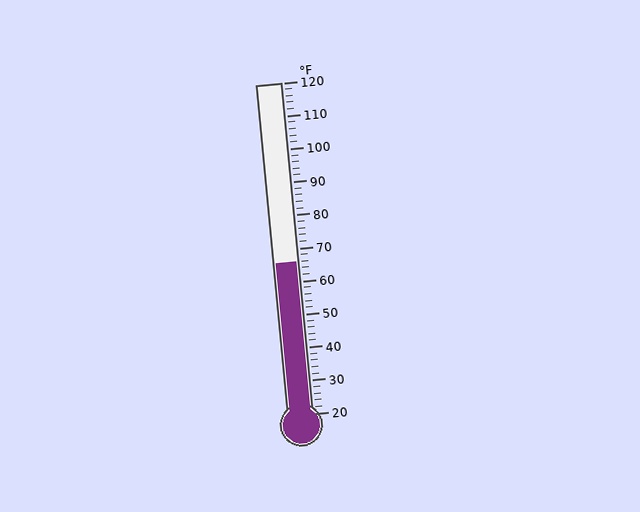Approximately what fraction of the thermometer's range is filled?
The thermometer is filled to approximately 45% of its range.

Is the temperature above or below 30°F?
The temperature is above 30°F.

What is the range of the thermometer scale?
The thermometer scale ranges from 20°F to 120°F.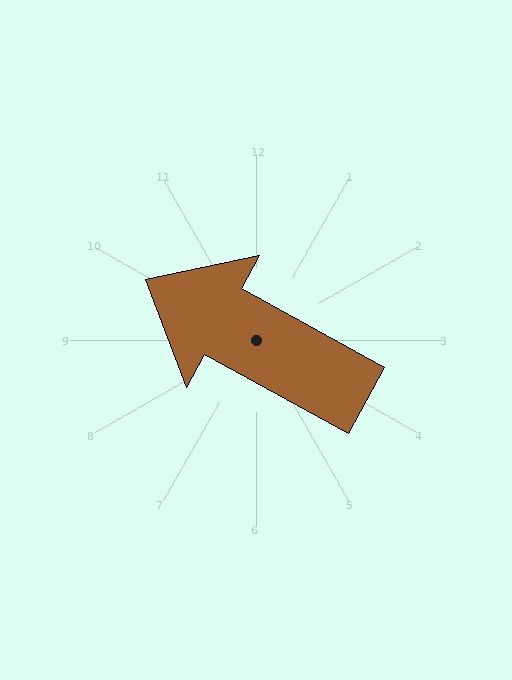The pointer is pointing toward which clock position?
Roughly 10 o'clock.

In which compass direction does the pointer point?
Northwest.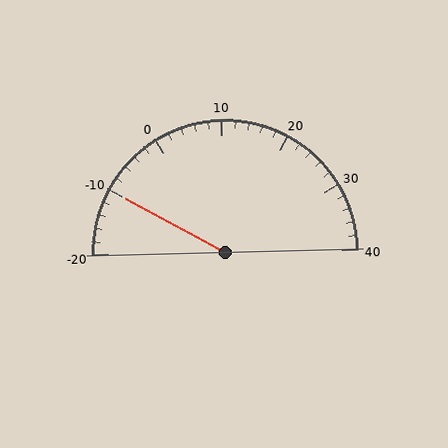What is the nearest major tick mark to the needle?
The nearest major tick mark is -10.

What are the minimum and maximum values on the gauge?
The gauge ranges from -20 to 40.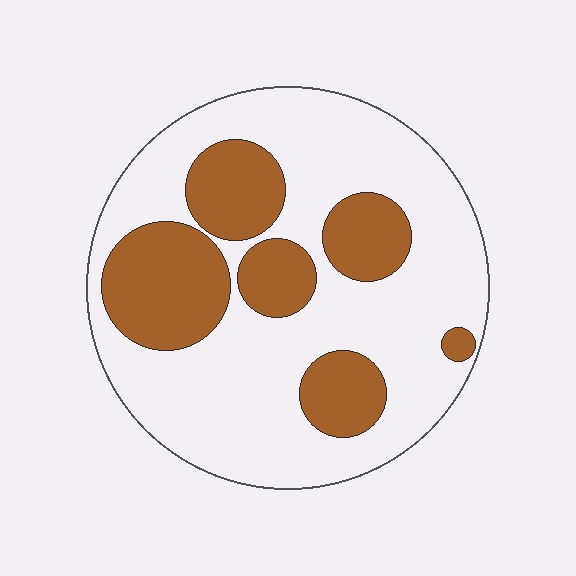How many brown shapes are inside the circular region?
6.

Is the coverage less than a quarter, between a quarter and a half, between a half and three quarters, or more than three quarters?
Between a quarter and a half.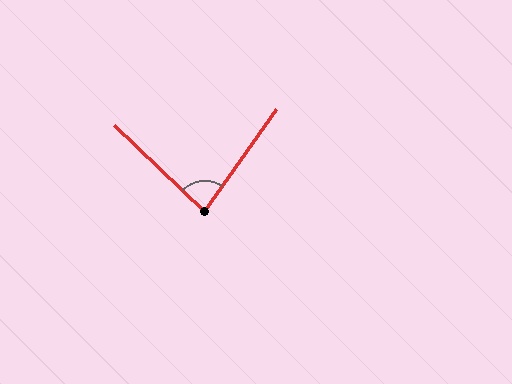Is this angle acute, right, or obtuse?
It is acute.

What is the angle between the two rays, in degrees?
Approximately 81 degrees.